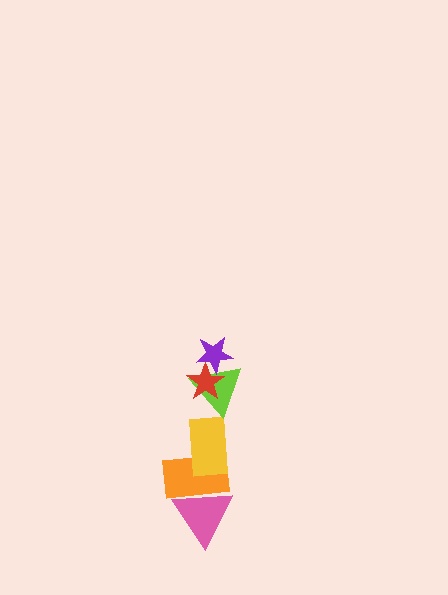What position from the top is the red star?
The red star is 2nd from the top.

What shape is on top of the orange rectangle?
The yellow rectangle is on top of the orange rectangle.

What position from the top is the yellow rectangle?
The yellow rectangle is 4th from the top.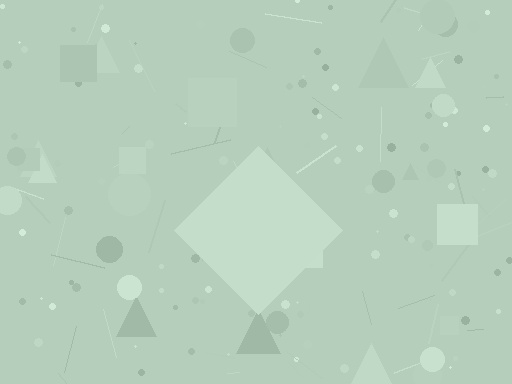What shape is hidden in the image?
A diamond is hidden in the image.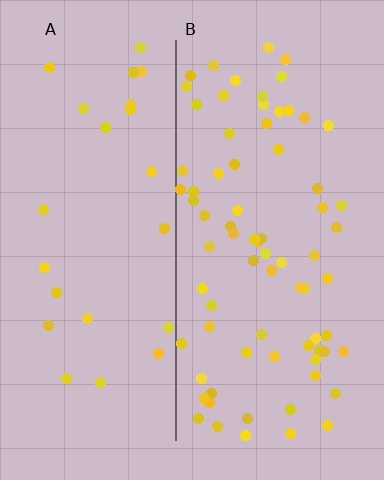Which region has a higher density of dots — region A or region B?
B (the right).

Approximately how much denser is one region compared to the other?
Approximately 3.0× — region B over region A.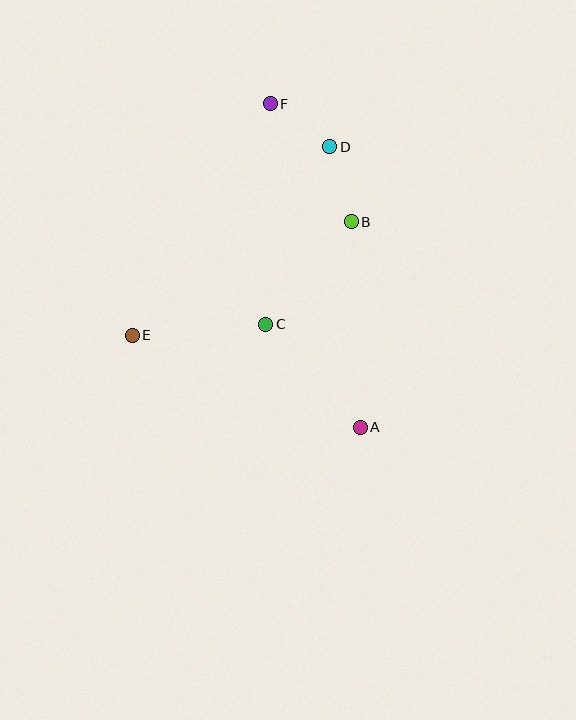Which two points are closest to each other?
Points D and F are closest to each other.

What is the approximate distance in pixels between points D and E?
The distance between D and E is approximately 273 pixels.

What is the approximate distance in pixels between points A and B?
The distance between A and B is approximately 205 pixels.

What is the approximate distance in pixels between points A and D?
The distance between A and D is approximately 282 pixels.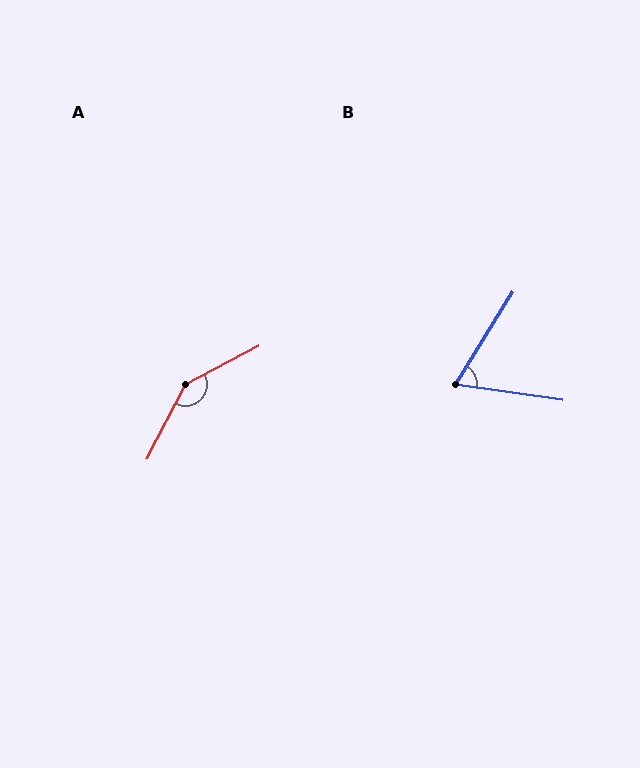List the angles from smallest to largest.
B (66°), A (145°).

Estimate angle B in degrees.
Approximately 66 degrees.